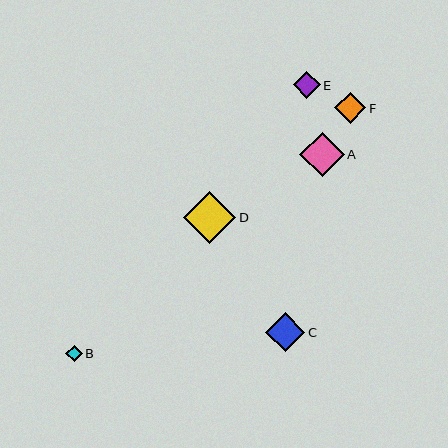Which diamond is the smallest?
Diamond B is the smallest with a size of approximately 16 pixels.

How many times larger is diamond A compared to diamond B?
Diamond A is approximately 2.7 times the size of diamond B.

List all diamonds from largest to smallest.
From largest to smallest: D, A, C, F, E, B.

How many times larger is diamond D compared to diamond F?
Diamond D is approximately 1.7 times the size of diamond F.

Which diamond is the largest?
Diamond D is the largest with a size of approximately 52 pixels.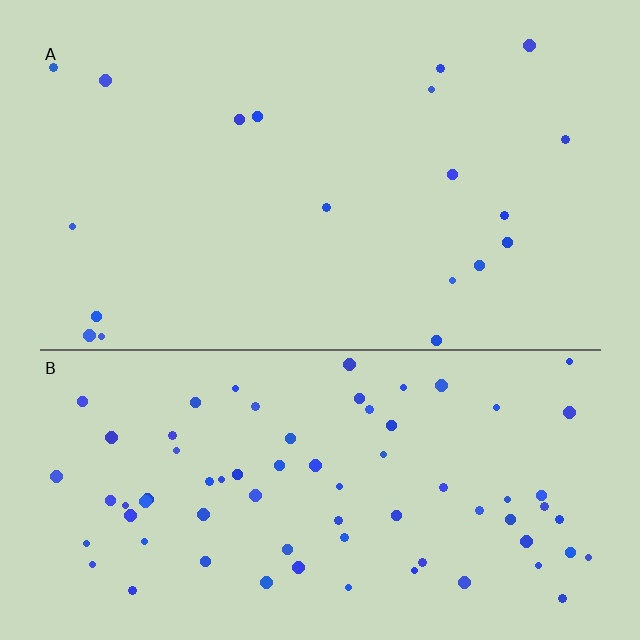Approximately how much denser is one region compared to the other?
Approximately 3.9× — region B over region A.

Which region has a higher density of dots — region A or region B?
B (the bottom).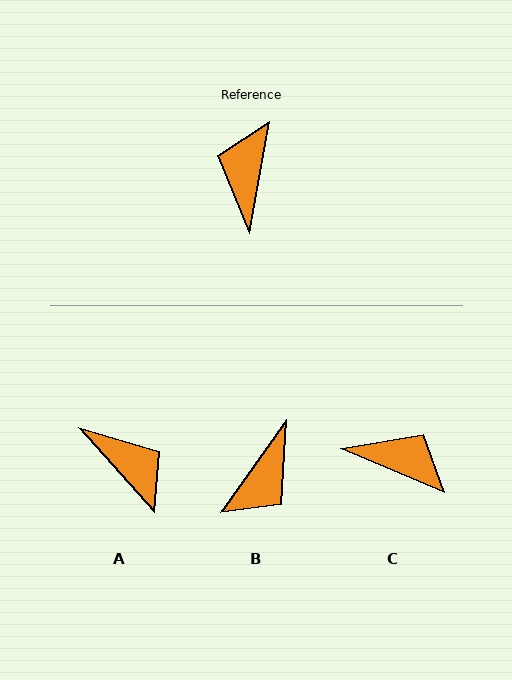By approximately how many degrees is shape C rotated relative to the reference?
Approximately 102 degrees clockwise.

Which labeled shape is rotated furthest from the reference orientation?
B, about 155 degrees away.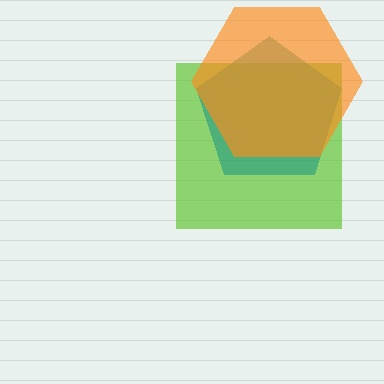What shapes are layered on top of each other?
The layered shapes are: a lime square, a teal pentagon, an orange hexagon.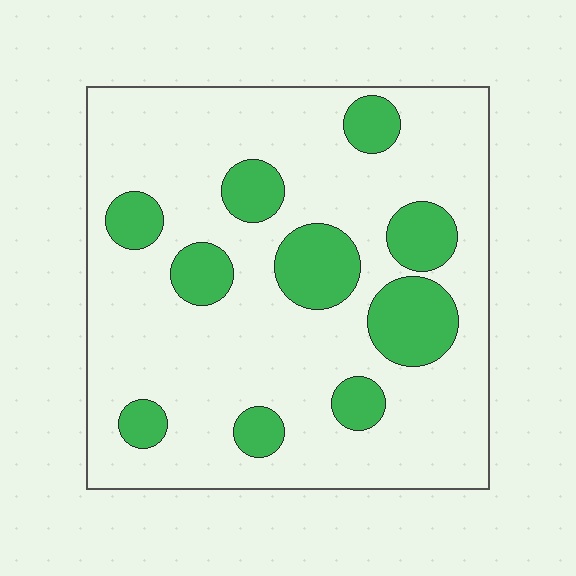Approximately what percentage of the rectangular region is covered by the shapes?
Approximately 20%.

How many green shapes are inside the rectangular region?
10.